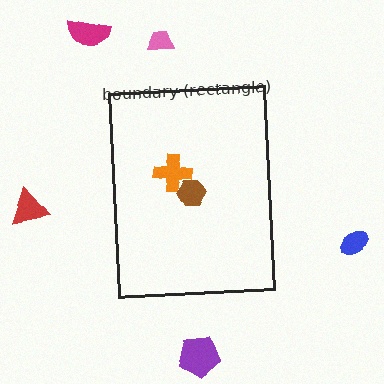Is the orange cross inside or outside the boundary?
Inside.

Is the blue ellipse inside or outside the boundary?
Outside.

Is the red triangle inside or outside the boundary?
Outside.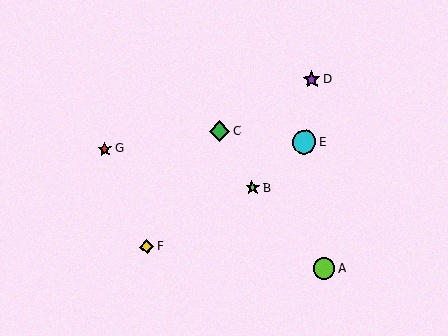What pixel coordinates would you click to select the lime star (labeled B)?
Click at (252, 188) to select the lime star B.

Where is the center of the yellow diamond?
The center of the yellow diamond is at (147, 247).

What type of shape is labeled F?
Shape F is a yellow diamond.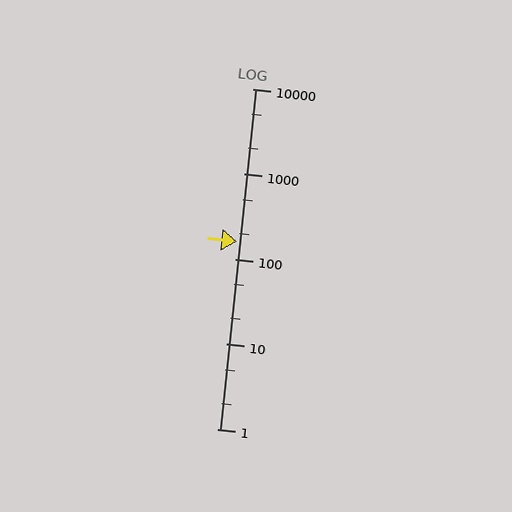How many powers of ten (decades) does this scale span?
The scale spans 4 decades, from 1 to 10000.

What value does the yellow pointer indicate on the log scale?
The pointer indicates approximately 160.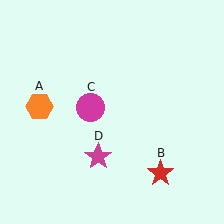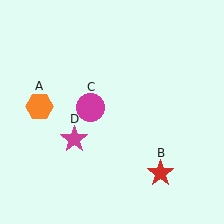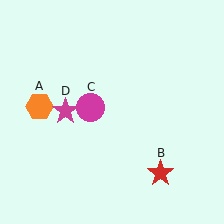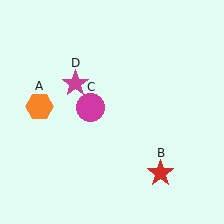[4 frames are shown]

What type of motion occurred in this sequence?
The magenta star (object D) rotated clockwise around the center of the scene.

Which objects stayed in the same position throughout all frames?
Orange hexagon (object A) and red star (object B) and magenta circle (object C) remained stationary.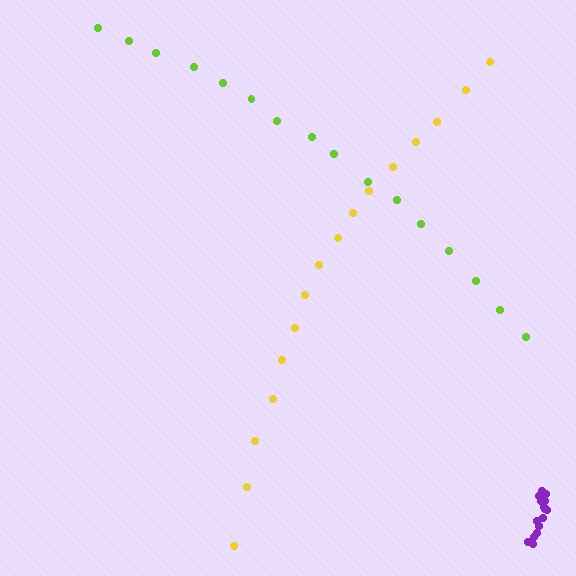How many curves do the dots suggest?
There are 3 distinct paths.